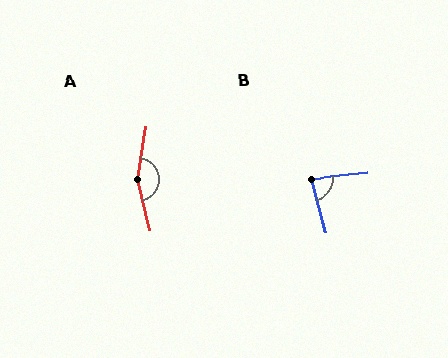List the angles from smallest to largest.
B (81°), A (157°).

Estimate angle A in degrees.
Approximately 157 degrees.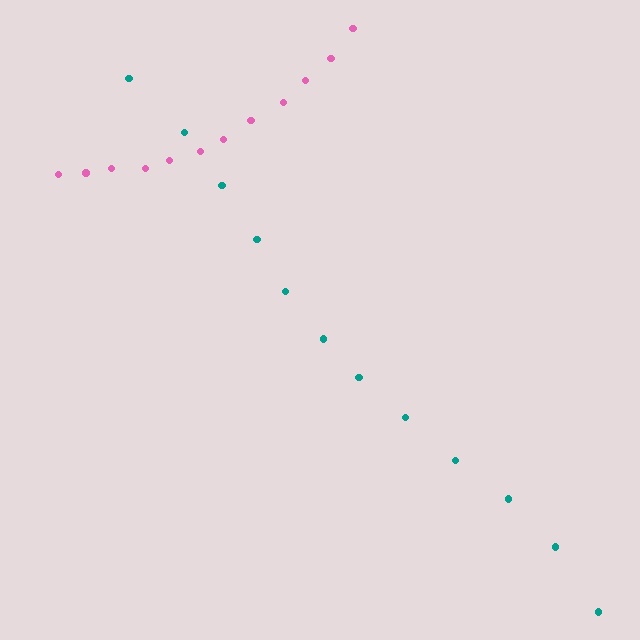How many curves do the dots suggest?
There are 2 distinct paths.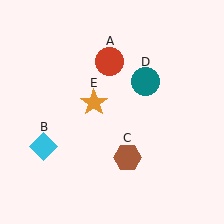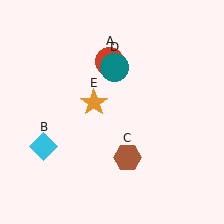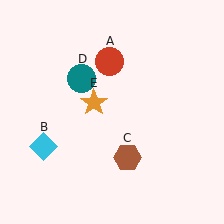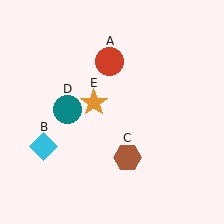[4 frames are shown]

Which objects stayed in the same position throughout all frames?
Red circle (object A) and cyan diamond (object B) and brown hexagon (object C) and orange star (object E) remained stationary.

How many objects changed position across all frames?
1 object changed position: teal circle (object D).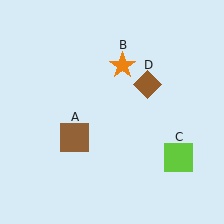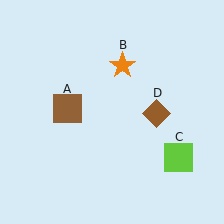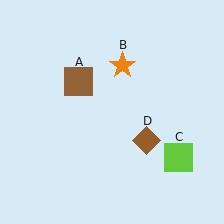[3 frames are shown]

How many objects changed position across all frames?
2 objects changed position: brown square (object A), brown diamond (object D).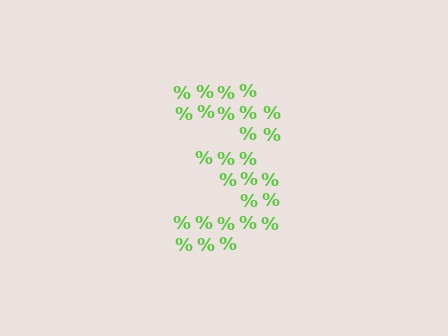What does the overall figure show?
The overall figure shows the digit 3.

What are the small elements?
The small elements are percent signs.